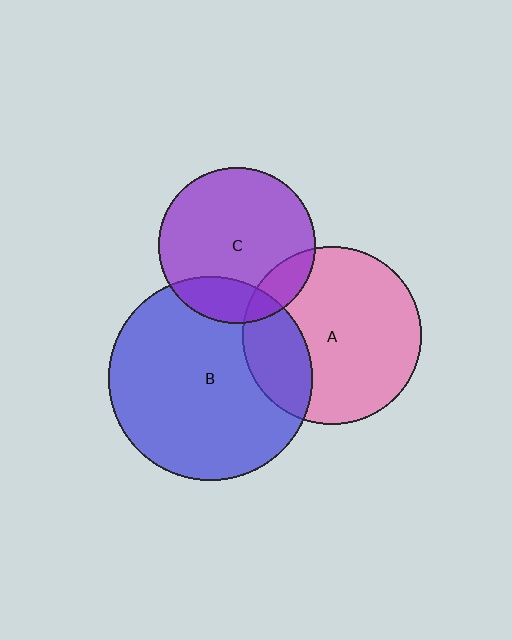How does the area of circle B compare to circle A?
Approximately 1.3 times.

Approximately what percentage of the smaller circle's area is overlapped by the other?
Approximately 20%.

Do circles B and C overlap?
Yes.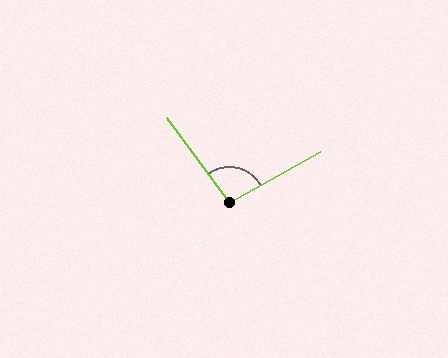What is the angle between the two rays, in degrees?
Approximately 97 degrees.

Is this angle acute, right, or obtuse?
It is obtuse.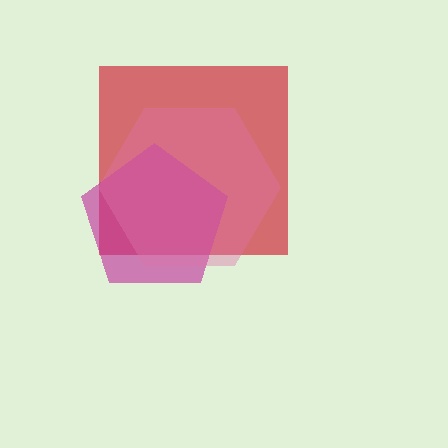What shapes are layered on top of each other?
The layered shapes are: a red square, a magenta pentagon, a pink hexagon.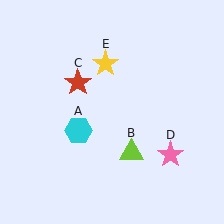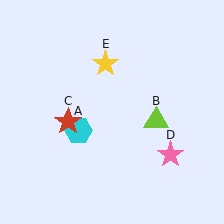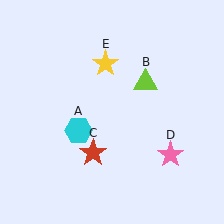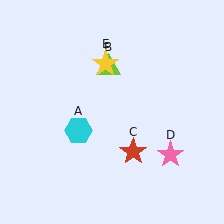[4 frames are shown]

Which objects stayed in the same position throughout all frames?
Cyan hexagon (object A) and pink star (object D) and yellow star (object E) remained stationary.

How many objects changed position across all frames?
2 objects changed position: lime triangle (object B), red star (object C).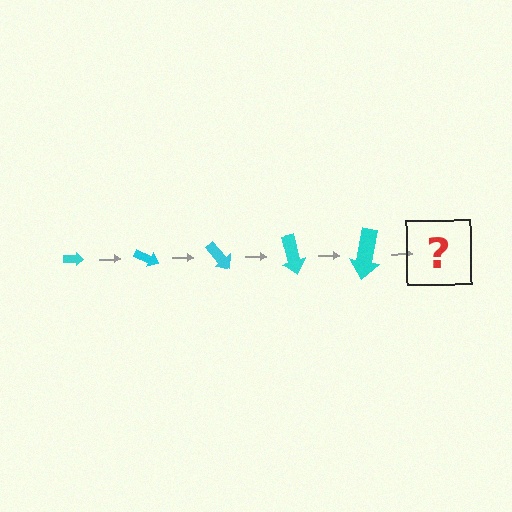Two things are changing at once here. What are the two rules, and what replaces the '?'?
The two rules are that the arrow grows larger each step and it rotates 25 degrees each step. The '?' should be an arrow, larger than the previous one and rotated 125 degrees from the start.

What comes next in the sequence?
The next element should be an arrow, larger than the previous one and rotated 125 degrees from the start.